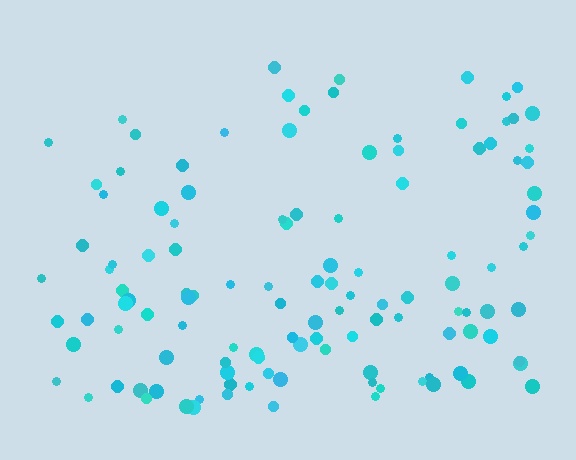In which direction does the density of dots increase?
From top to bottom, with the bottom side densest.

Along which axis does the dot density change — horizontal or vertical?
Vertical.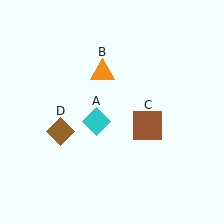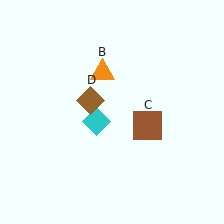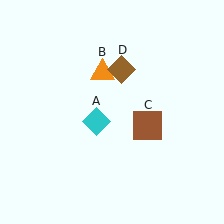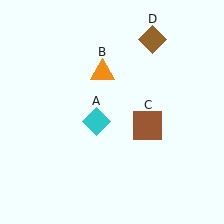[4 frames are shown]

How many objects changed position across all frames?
1 object changed position: brown diamond (object D).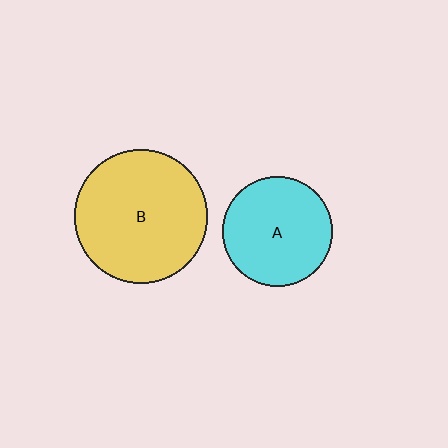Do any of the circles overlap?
No, none of the circles overlap.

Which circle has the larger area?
Circle B (yellow).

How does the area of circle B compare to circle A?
Approximately 1.5 times.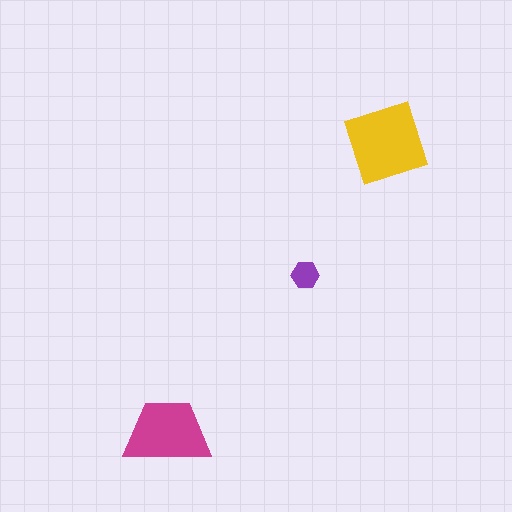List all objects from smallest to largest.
The purple hexagon, the magenta trapezoid, the yellow square.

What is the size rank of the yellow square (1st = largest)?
1st.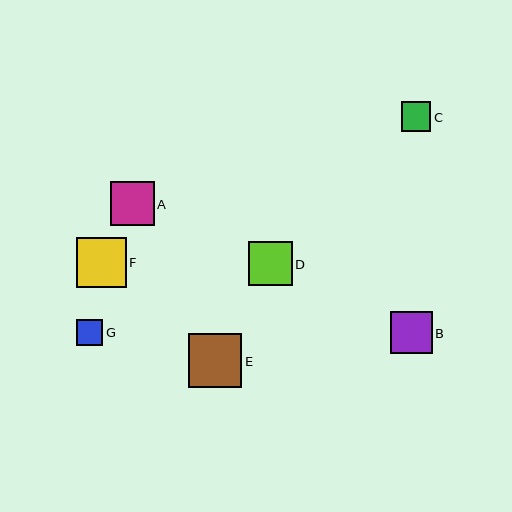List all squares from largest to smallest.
From largest to smallest: E, F, D, A, B, C, G.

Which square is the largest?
Square E is the largest with a size of approximately 53 pixels.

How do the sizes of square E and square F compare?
Square E and square F are approximately the same size.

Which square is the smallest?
Square G is the smallest with a size of approximately 26 pixels.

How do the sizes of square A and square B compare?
Square A and square B are approximately the same size.